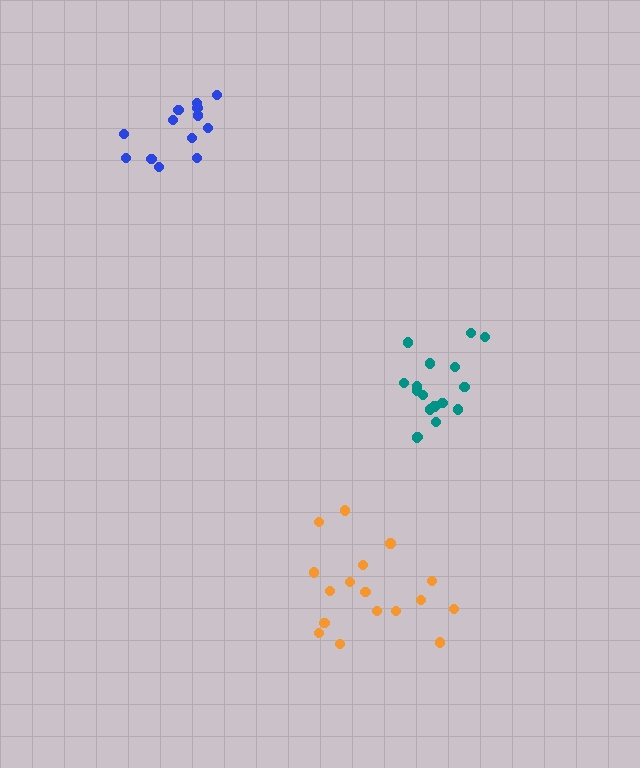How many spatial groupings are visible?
There are 3 spatial groupings.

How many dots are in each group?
Group 1: 17 dots, Group 2: 13 dots, Group 3: 17 dots (47 total).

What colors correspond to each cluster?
The clusters are colored: teal, blue, orange.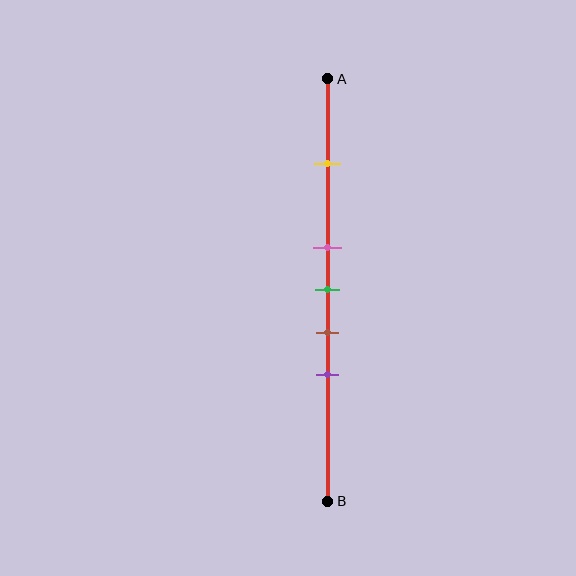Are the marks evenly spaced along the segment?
No, the marks are not evenly spaced.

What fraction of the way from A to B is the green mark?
The green mark is approximately 50% (0.5) of the way from A to B.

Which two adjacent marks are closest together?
The pink and green marks are the closest adjacent pair.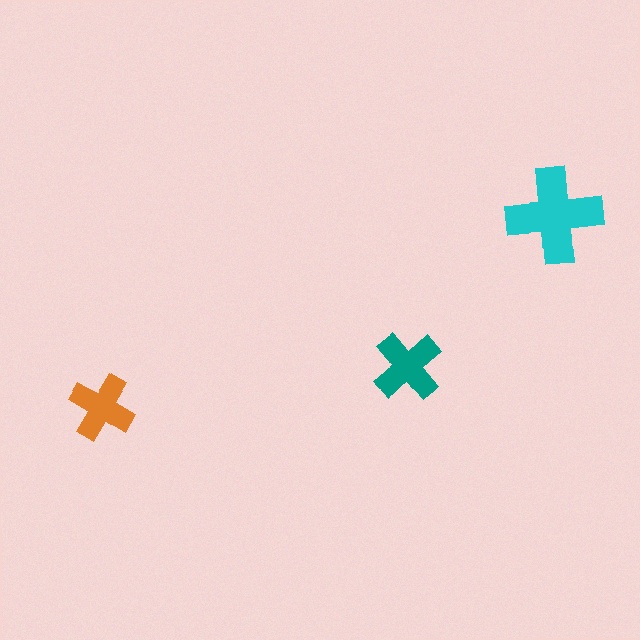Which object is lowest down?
The orange cross is bottommost.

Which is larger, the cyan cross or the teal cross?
The cyan one.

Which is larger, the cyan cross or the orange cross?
The cyan one.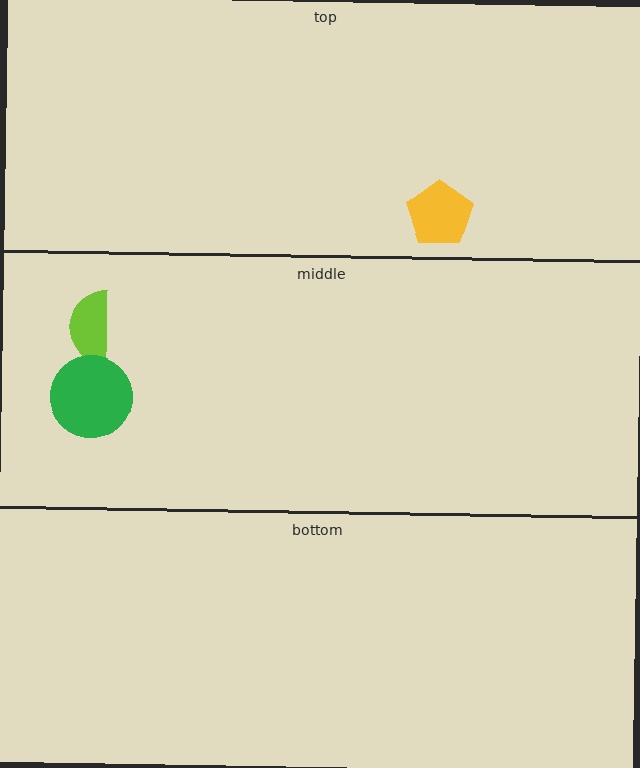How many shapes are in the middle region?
2.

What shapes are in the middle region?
The lime semicircle, the green circle.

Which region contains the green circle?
The middle region.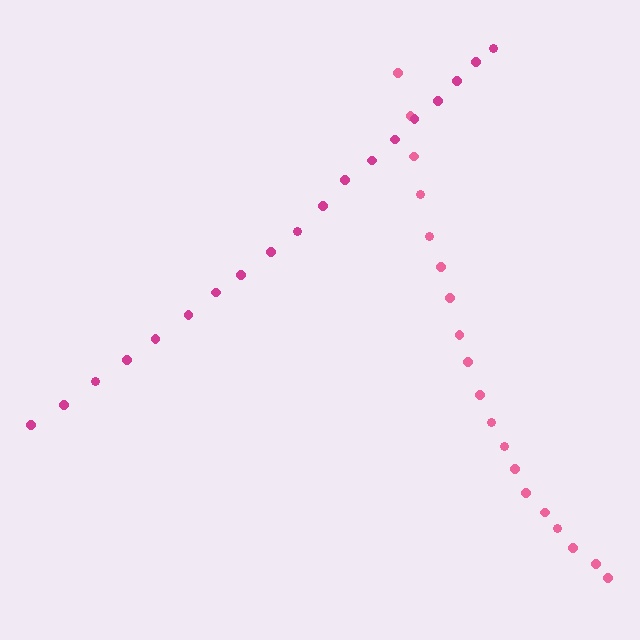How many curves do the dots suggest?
There are 2 distinct paths.